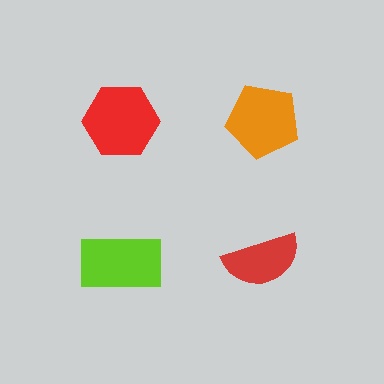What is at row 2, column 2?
A red semicircle.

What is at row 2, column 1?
A lime rectangle.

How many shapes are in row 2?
2 shapes.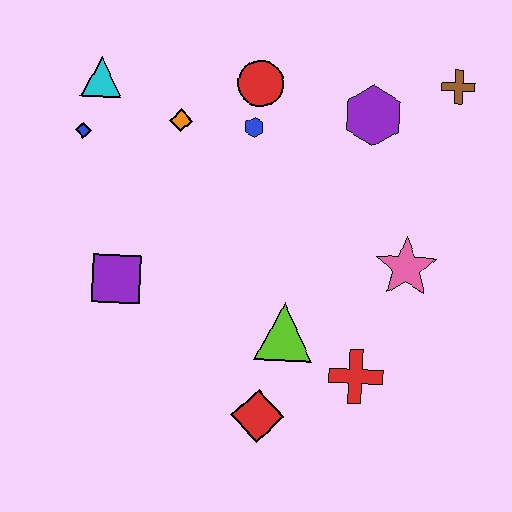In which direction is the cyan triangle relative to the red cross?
The cyan triangle is above the red cross.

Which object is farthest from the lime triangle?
The cyan triangle is farthest from the lime triangle.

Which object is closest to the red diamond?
The lime triangle is closest to the red diamond.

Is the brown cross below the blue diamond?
No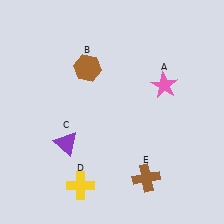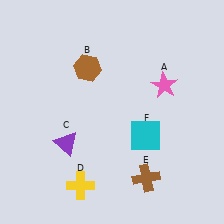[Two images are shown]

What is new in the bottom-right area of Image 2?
A cyan square (F) was added in the bottom-right area of Image 2.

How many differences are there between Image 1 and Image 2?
There is 1 difference between the two images.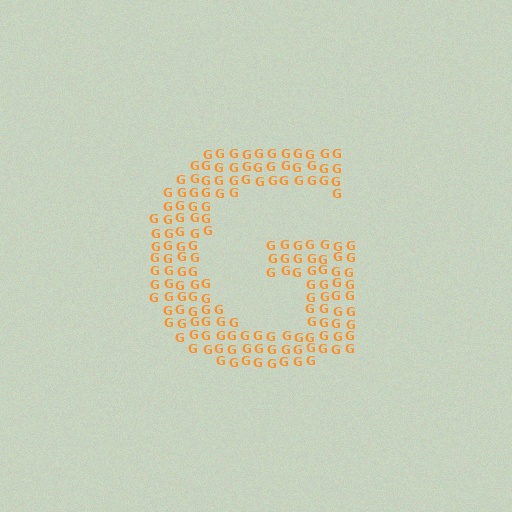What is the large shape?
The large shape is the letter G.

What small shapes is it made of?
It is made of small letter G's.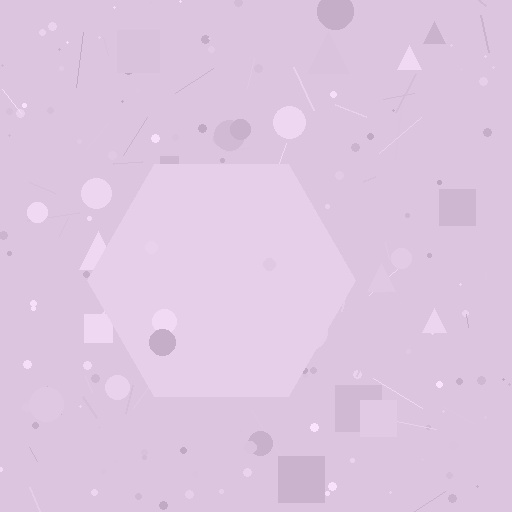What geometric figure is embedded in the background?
A hexagon is embedded in the background.